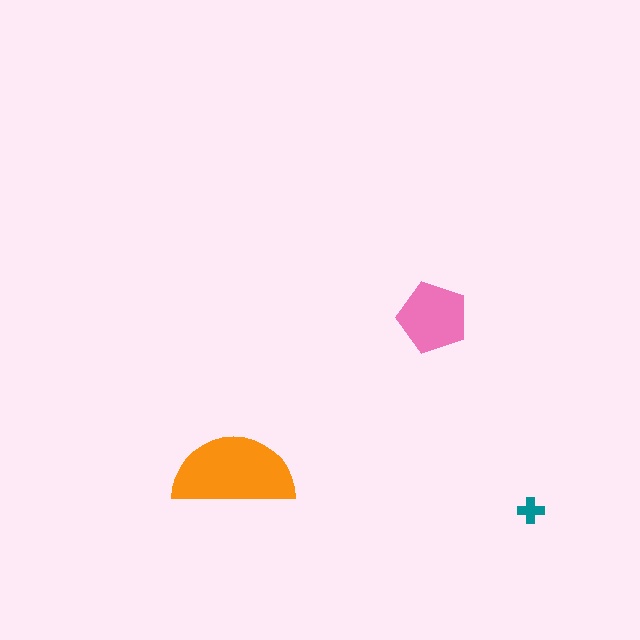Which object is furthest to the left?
The orange semicircle is leftmost.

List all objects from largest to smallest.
The orange semicircle, the pink pentagon, the teal cross.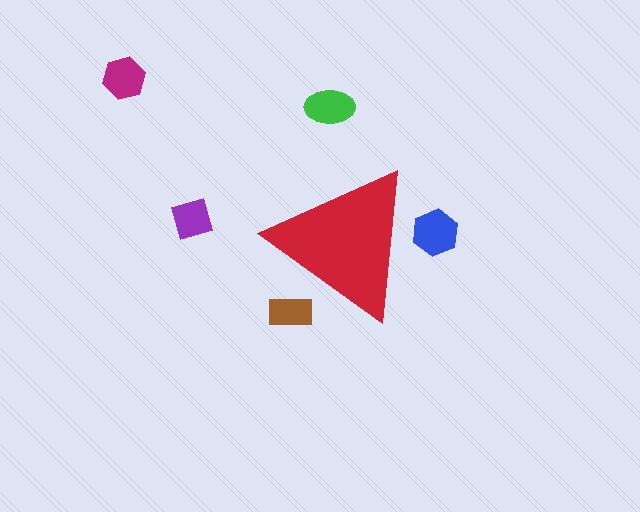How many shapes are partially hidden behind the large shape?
2 shapes are partially hidden.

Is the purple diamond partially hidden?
No, the purple diamond is fully visible.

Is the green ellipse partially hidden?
No, the green ellipse is fully visible.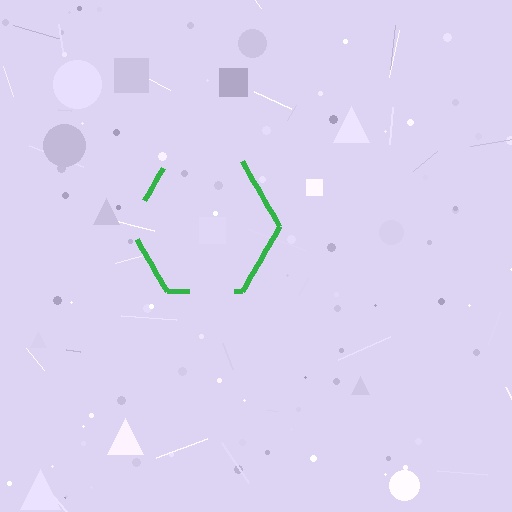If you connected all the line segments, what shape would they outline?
They would outline a hexagon.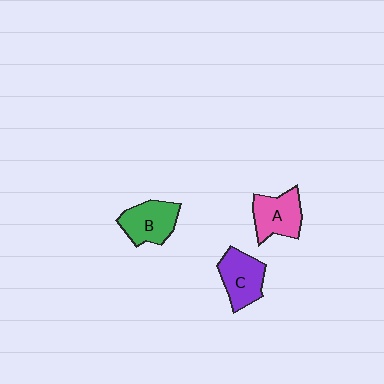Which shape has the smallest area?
Shape C (purple).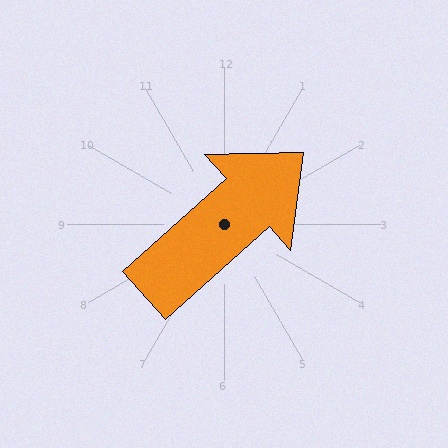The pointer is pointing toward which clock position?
Roughly 2 o'clock.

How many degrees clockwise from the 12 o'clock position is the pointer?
Approximately 48 degrees.